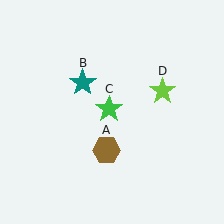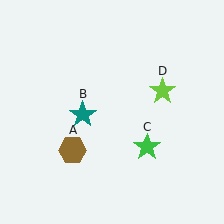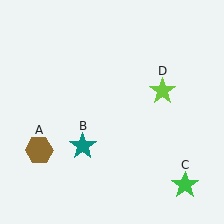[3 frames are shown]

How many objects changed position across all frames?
3 objects changed position: brown hexagon (object A), teal star (object B), green star (object C).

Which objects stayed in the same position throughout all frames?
Lime star (object D) remained stationary.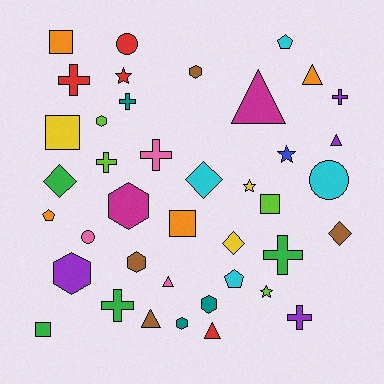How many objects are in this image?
There are 40 objects.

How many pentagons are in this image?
There are 3 pentagons.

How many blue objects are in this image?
There is 1 blue object.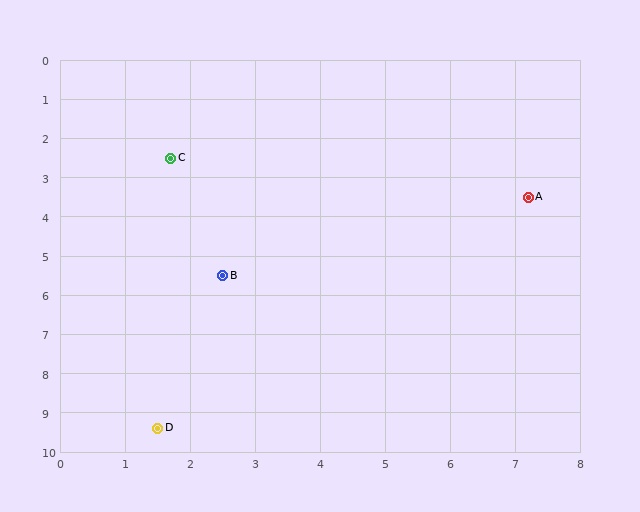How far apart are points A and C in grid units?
Points A and C are about 5.6 grid units apart.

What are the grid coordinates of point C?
Point C is at approximately (1.7, 2.5).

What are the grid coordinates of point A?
Point A is at approximately (7.2, 3.5).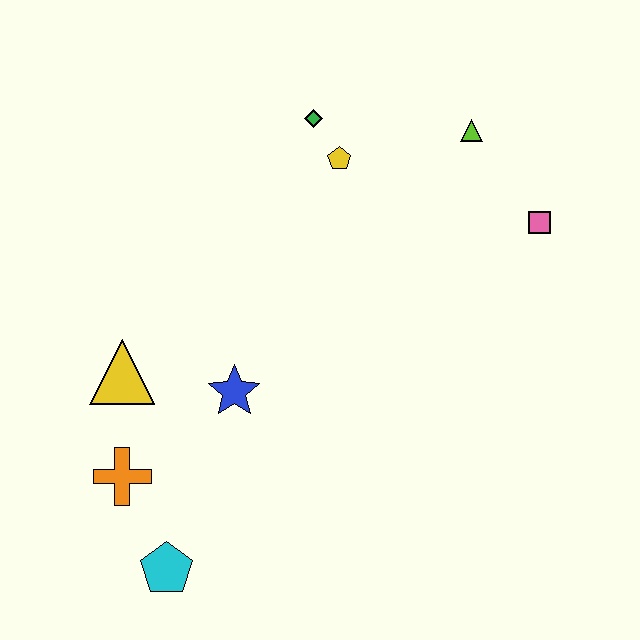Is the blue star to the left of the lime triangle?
Yes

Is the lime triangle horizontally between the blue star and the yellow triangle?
No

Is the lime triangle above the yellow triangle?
Yes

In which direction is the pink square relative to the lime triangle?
The pink square is below the lime triangle.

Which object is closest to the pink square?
The lime triangle is closest to the pink square.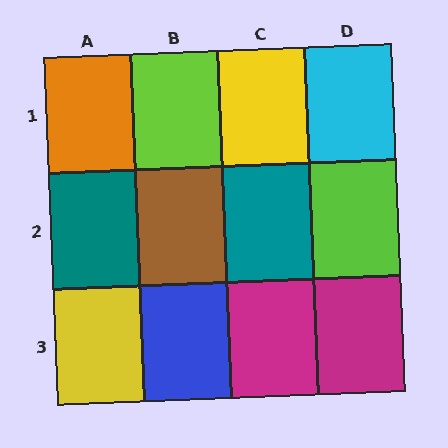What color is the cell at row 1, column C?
Yellow.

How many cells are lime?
2 cells are lime.